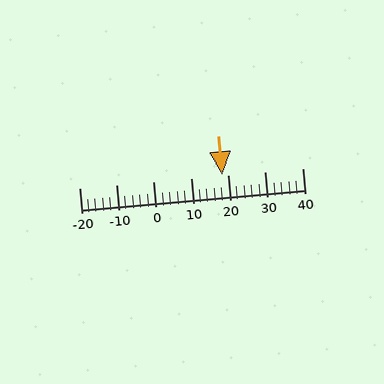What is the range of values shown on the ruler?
The ruler shows values from -20 to 40.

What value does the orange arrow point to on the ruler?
The orange arrow points to approximately 18.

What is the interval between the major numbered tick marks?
The major tick marks are spaced 10 units apart.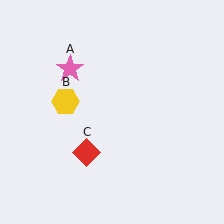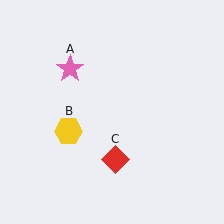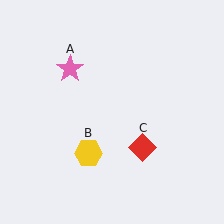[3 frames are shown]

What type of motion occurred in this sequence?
The yellow hexagon (object B), red diamond (object C) rotated counterclockwise around the center of the scene.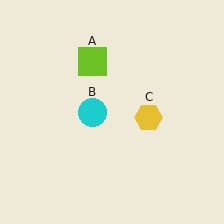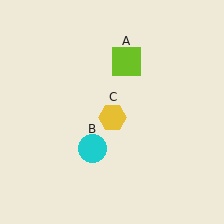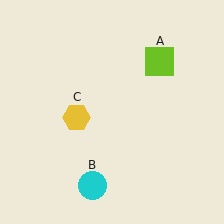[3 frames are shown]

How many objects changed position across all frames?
3 objects changed position: lime square (object A), cyan circle (object B), yellow hexagon (object C).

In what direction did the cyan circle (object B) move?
The cyan circle (object B) moved down.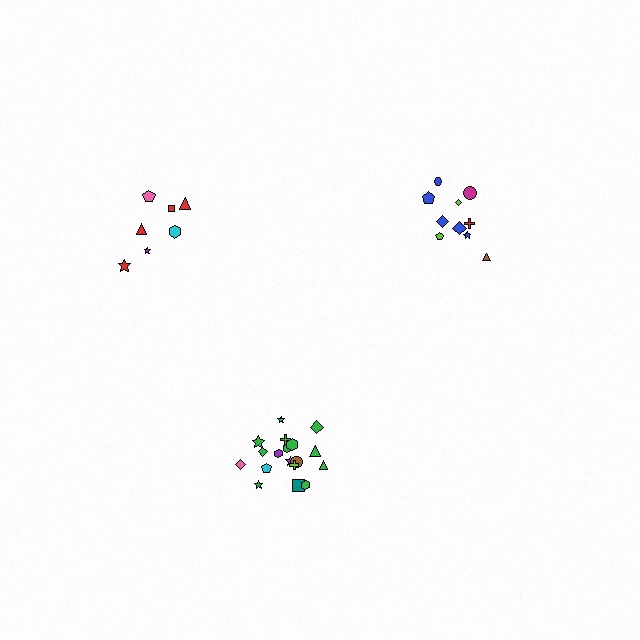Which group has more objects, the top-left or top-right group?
The top-right group.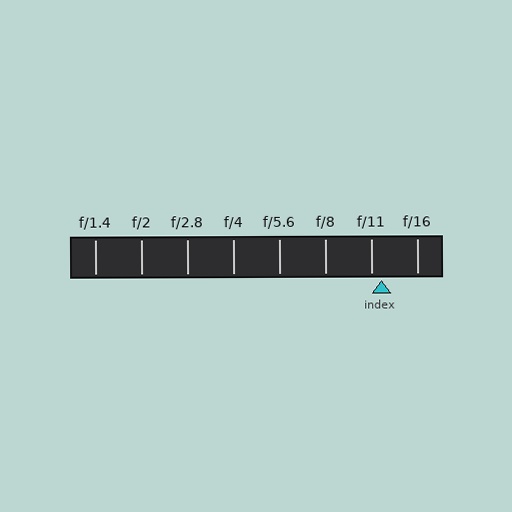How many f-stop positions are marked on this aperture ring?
There are 8 f-stop positions marked.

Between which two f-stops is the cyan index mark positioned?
The index mark is between f/11 and f/16.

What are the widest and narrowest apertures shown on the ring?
The widest aperture shown is f/1.4 and the narrowest is f/16.